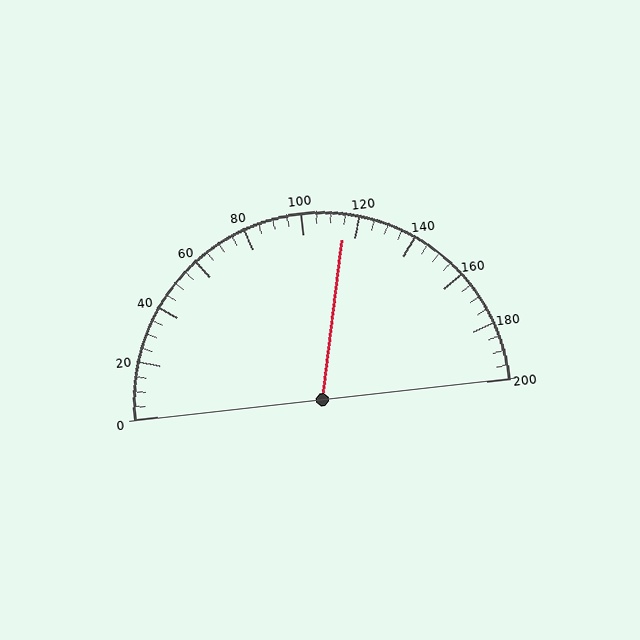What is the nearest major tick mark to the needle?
The nearest major tick mark is 120.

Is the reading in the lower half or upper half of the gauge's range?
The reading is in the upper half of the range (0 to 200).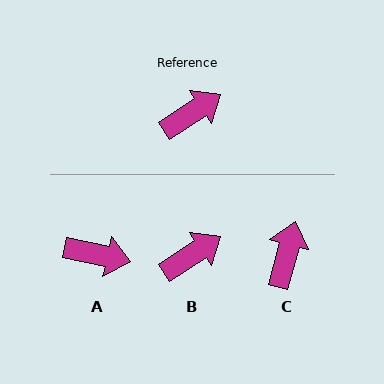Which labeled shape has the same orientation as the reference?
B.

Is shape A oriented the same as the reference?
No, it is off by about 46 degrees.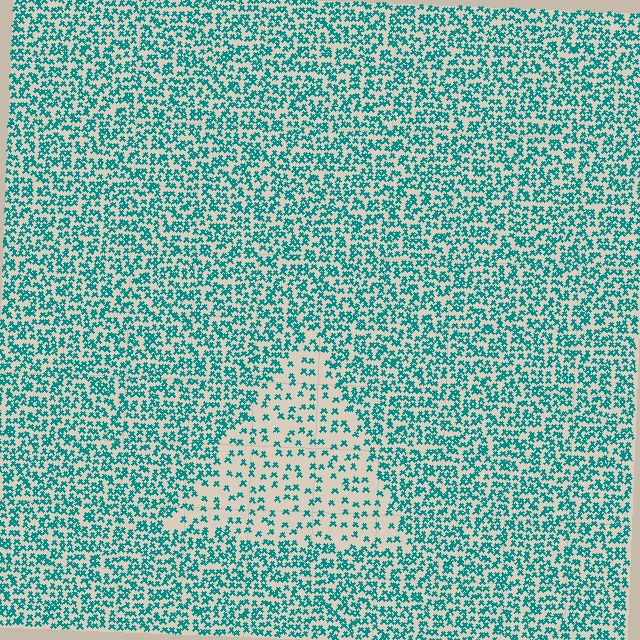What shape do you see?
I see a triangle.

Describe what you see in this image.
The image contains small teal elements arranged at two different densities. A triangle-shaped region is visible where the elements are less densely packed than the surrounding area.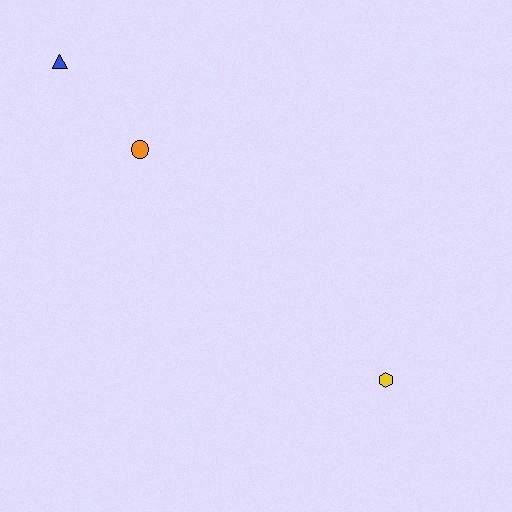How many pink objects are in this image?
There are no pink objects.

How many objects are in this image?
There are 3 objects.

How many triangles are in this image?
There is 1 triangle.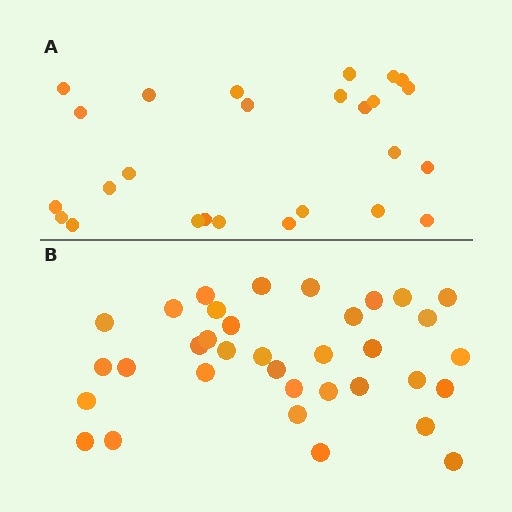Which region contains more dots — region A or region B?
Region B (the bottom region) has more dots.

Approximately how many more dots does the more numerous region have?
Region B has roughly 8 or so more dots than region A.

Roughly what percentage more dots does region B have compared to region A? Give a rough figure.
About 35% more.